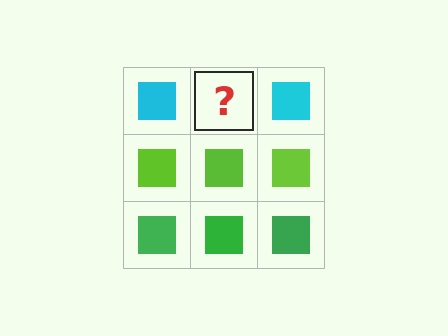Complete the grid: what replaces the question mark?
The question mark should be replaced with a cyan square.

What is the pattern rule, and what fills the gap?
The rule is that each row has a consistent color. The gap should be filled with a cyan square.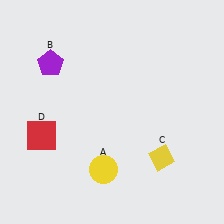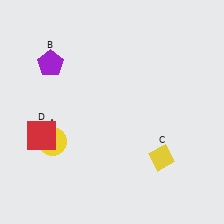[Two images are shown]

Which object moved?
The yellow circle (A) moved left.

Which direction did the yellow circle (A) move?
The yellow circle (A) moved left.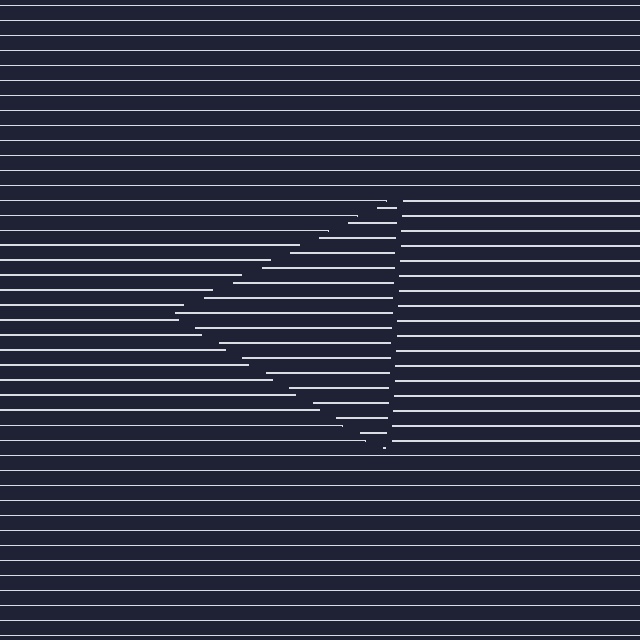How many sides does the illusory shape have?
3 sides — the line-ends trace a triangle.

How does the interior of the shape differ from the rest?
The interior of the shape contains the same grating, shifted by half a period — the contour is defined by the phase discontinuity where line-ends from the inner and outer gratings abut.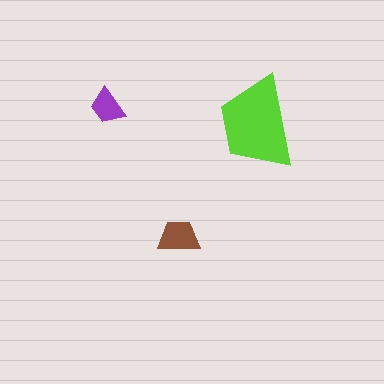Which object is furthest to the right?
The lime trapezoid is rightmost.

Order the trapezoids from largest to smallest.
the lime one, the brown one, the purple one.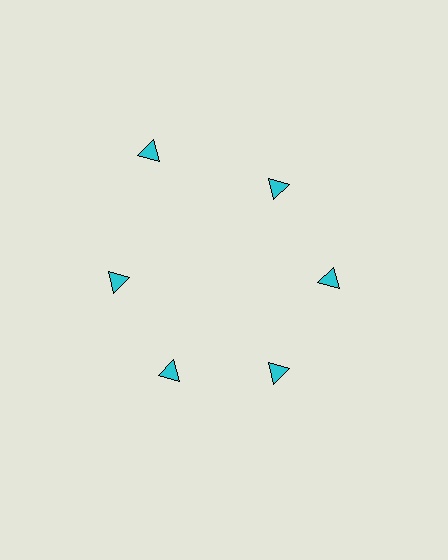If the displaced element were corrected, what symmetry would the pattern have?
It would have 6-fold rotational symmetry — the pattern would map onto itself every 60 degrees.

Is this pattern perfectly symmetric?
No. The 6 cyan triangles are arranged in a ring, but one element near the 11 o'clock position is pushed outward from the center, breaking the 6-fold rotational symmetry.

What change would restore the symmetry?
The symmetry would be restored by moving it inward, back onto the ring so that all 6 triangles sit at equal angles and equal distance from the center.